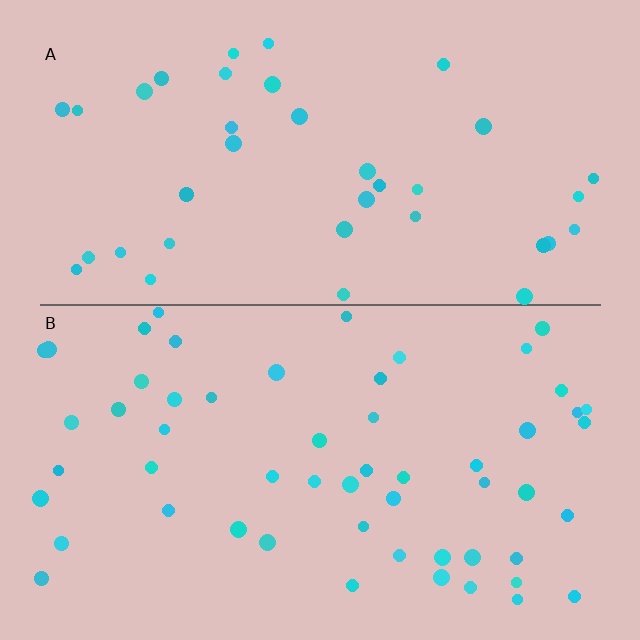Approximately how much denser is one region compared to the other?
Approximately 1.5× — region B over region A.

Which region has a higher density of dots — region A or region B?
B (the bottom).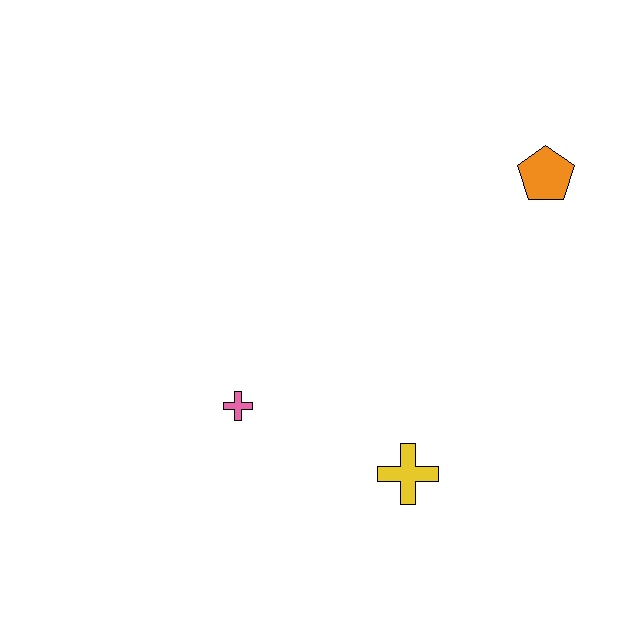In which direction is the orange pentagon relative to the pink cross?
The orange pentagon is to the right of the pink cross.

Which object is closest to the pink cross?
The yellow cross is closest to the pink cross.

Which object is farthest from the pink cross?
The orange pentagon is farthest from the pink cross.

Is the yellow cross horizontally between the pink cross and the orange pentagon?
Yes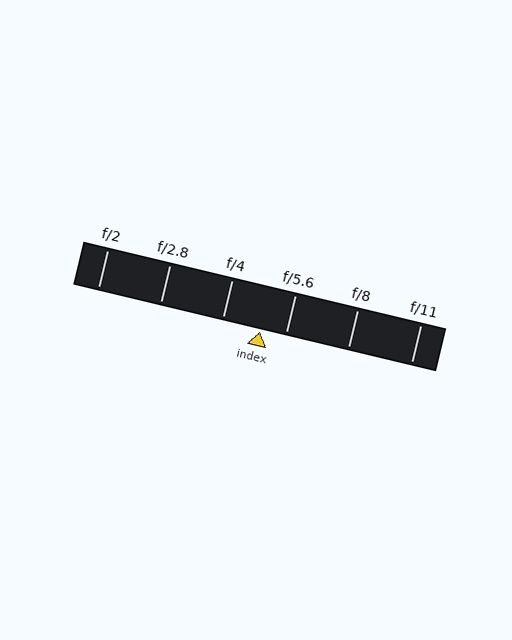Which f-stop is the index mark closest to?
The index mark is closest to f/5.6.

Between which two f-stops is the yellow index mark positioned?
The index mark is between f/4 and f/5.6.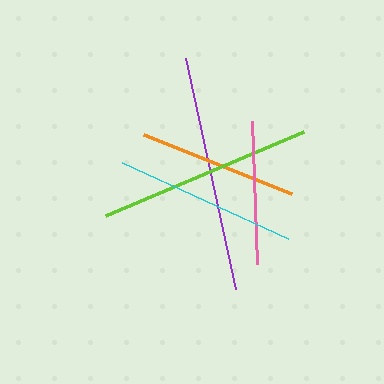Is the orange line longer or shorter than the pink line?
The orange line is longer than the pink line.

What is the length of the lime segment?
The lime segment is approximately 216 pixels long.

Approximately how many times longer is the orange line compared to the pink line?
The orange line is approximately 1.1 times the length of the pink line.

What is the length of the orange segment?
The orange segment is approximately 160 pixels long.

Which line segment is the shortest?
The pink line is the shortest at approximately 143 pixels.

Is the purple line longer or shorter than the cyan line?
The purple line is longer than the cyan line.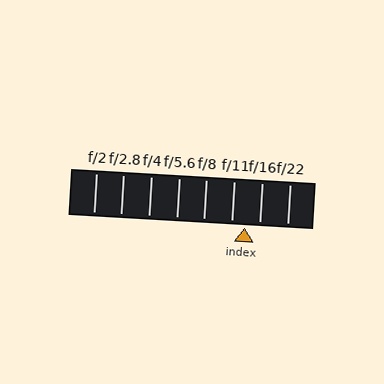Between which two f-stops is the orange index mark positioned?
The index mark is between f/11 and f/16.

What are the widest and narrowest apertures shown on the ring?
The widest aperture shown is f/2 and the narrowest is f/22.